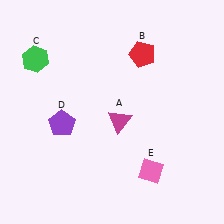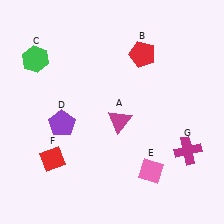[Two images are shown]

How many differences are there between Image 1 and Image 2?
There are 2 differences between the two images.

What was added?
A red diamond (F), a magenta cross (G) were added in Image 2.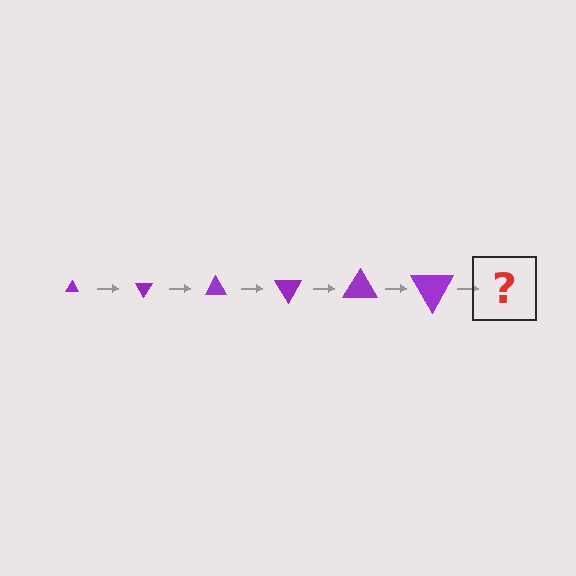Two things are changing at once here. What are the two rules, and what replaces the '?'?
The two rules are that the triangle grows larger each step and it rotates 60 degrees each step. The '?' should be a triangle, larger than the previous one and rotated 360 degrees from the start.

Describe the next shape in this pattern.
It should be a triangle, larger than the previous one and rotated 360 degrees from the start.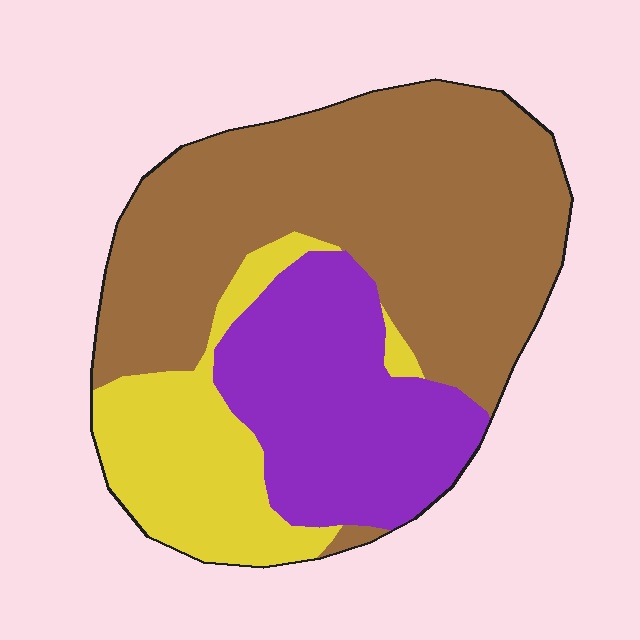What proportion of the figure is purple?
Purple covers 27% of the figure.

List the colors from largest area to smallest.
From largest to smallest: brown, purple, yellow.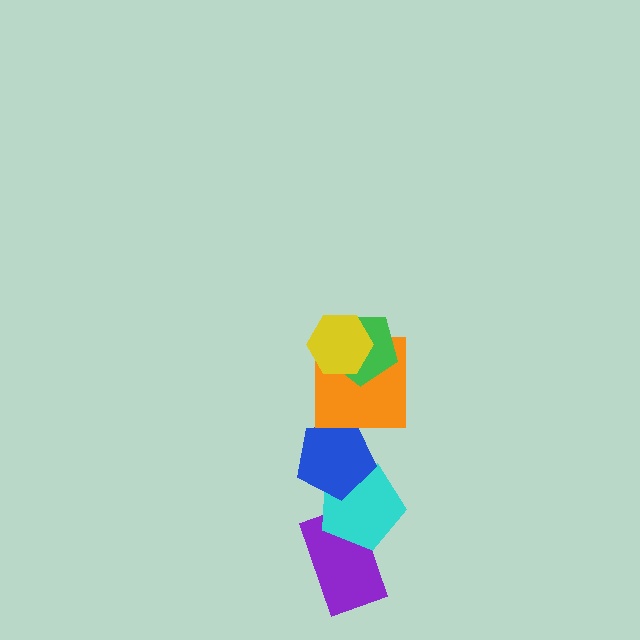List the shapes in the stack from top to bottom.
From top to bottom: the yellow hexagon, the green pentagon, the orange square, the blue pentagon, the cyan pentagon, the purple rectangle.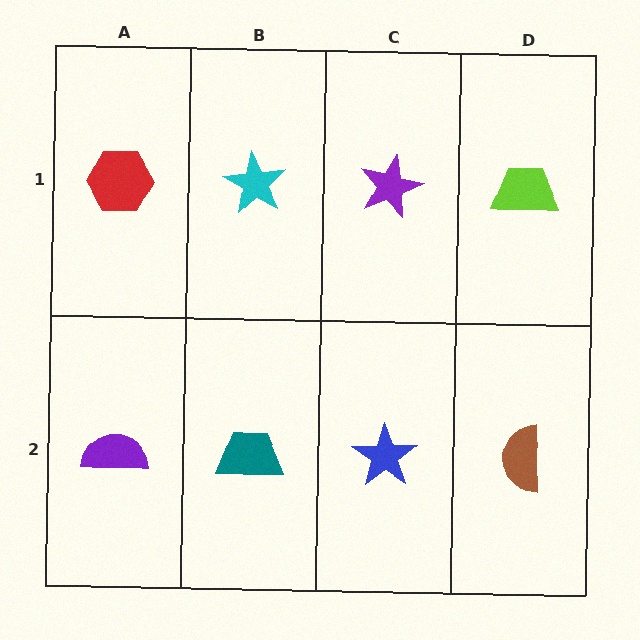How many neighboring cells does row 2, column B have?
3.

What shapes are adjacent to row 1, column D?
A brown semicircle (row 2, column D), a purple star (row 1, column C).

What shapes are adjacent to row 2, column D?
A lime trapezoid (row 1, column D), a blue star (row 2, column C).